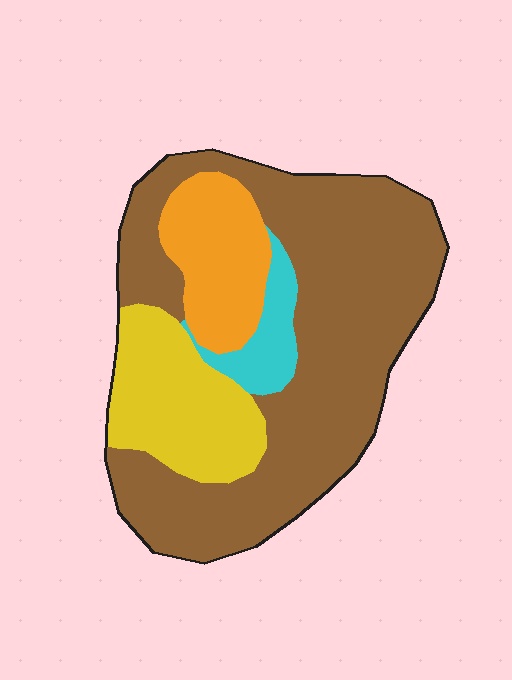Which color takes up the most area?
Brown, at roughly 60%.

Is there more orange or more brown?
Brown.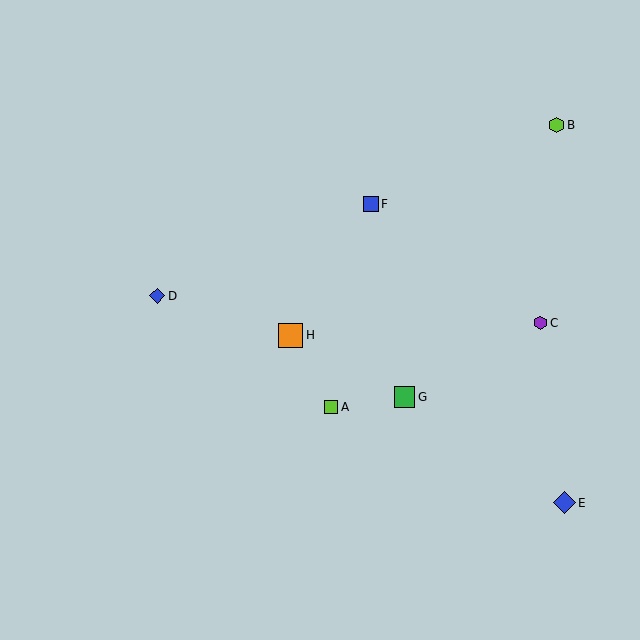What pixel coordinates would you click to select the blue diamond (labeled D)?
Click at (157, 296) to select the blue diamond D.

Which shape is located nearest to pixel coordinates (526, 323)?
The purple hexagon (labeled C) at (540, 323) is nearest to that location.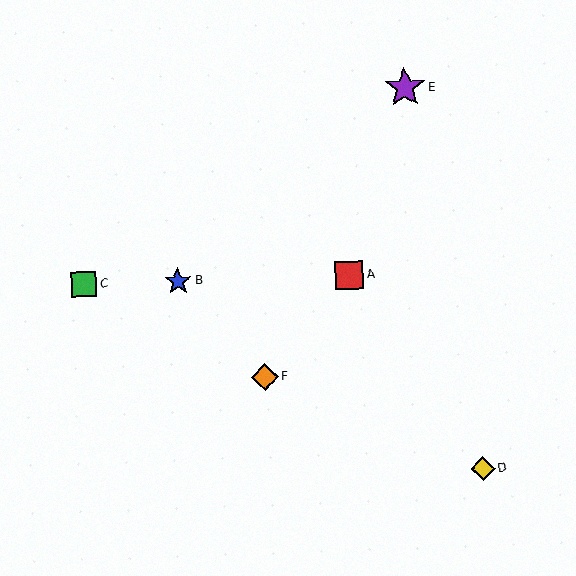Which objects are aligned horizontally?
Objects A, B, C are aligned horizontally.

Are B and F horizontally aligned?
No, B is at y≈281 and F is at y≈377.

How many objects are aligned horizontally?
3 objects (A, B, C) are aligned horizontally.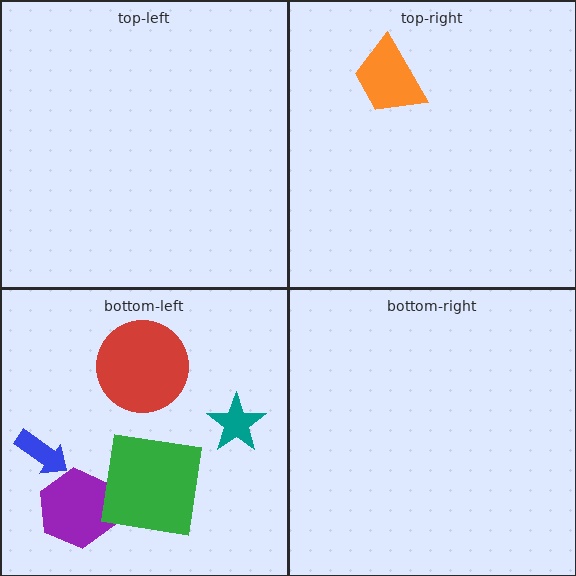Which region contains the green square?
The bottom-left region.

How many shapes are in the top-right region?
1.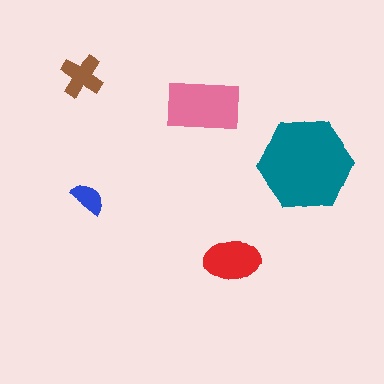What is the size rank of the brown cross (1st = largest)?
4th.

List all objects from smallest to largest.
The blue semicircle, the brown cross, the red ellipse, the pink rectangle, the teal hexagon.